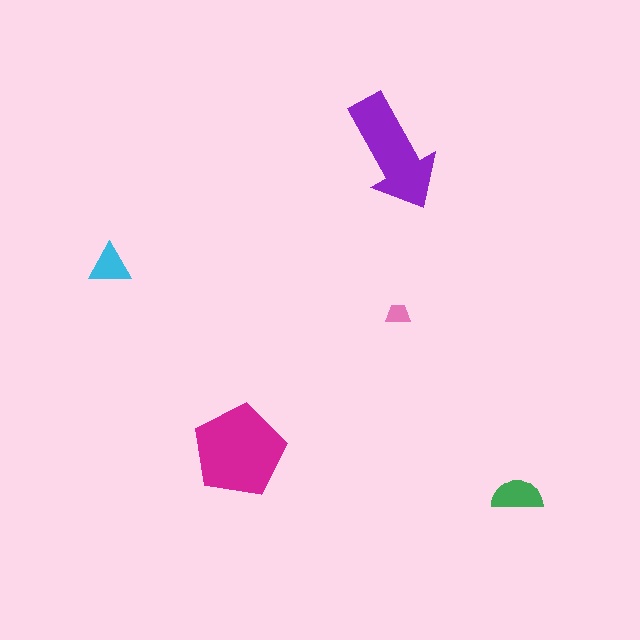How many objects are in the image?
There are 5 objects in the image.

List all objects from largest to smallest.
The magenta pentagon, the purple arrow, the green semicircle, the cyan triangle, the pink trapezoid.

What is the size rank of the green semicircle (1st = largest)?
3rd.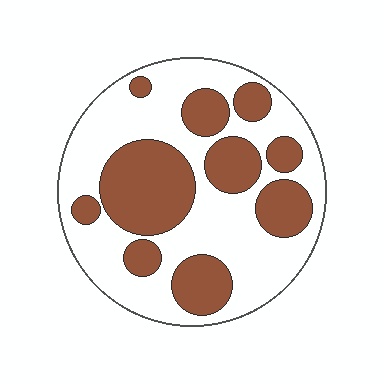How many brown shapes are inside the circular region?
10.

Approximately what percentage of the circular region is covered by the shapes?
Approximately 40%.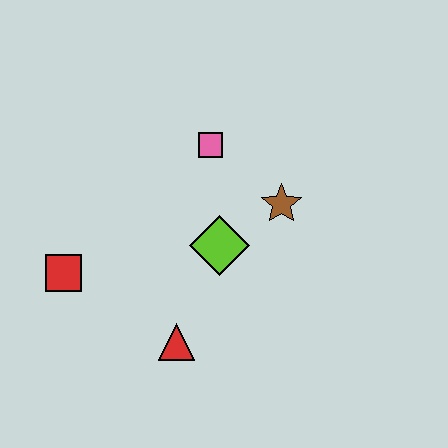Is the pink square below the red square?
No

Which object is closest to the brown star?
The lime diamond is closest to the brown star.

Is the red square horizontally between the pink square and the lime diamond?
No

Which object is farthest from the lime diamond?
The red square is farthest from the lime diamond.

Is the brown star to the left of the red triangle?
No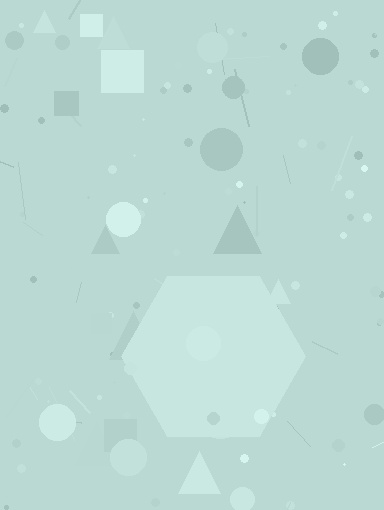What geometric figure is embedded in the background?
A hexagon is embedded in the background.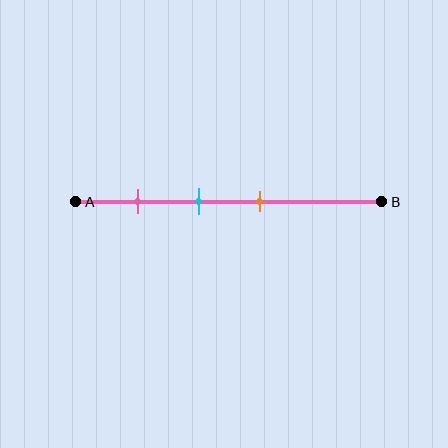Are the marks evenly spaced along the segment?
Yes, the marks are approximately evenly spaced.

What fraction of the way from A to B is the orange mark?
The orange mark is approximately 60% (0.6) of the way from A to B.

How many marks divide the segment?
There are 3 marks dividing the segment.